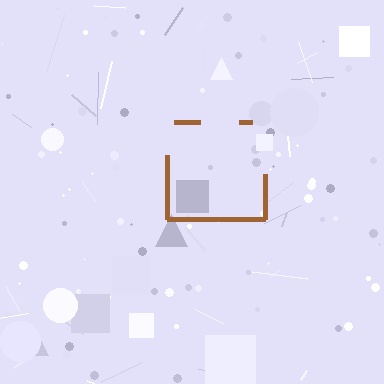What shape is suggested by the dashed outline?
The dashed outline suggests a square.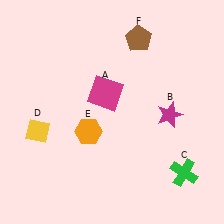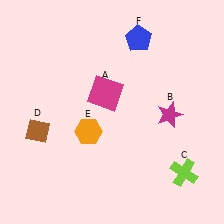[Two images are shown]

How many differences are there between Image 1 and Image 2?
There are 3 differences between the two images.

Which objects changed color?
C changed from green to lime. D changed from yellow to brown. F changed from brown to blue.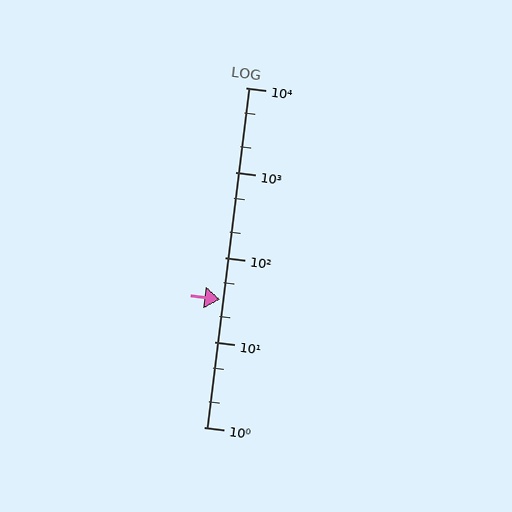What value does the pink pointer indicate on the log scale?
The pointer indicates approximately 32.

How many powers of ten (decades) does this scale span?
The scale spans 4 decades, from 1 to 10000.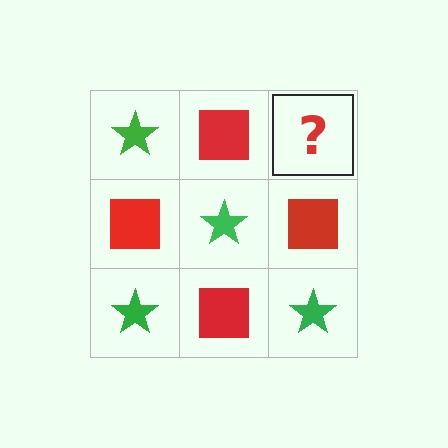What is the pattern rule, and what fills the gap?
The rule is that it alternates green star and red square in a checkerboard pattern. The gap should be filled with a green star.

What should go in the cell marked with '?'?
The missing cell should contain a green star.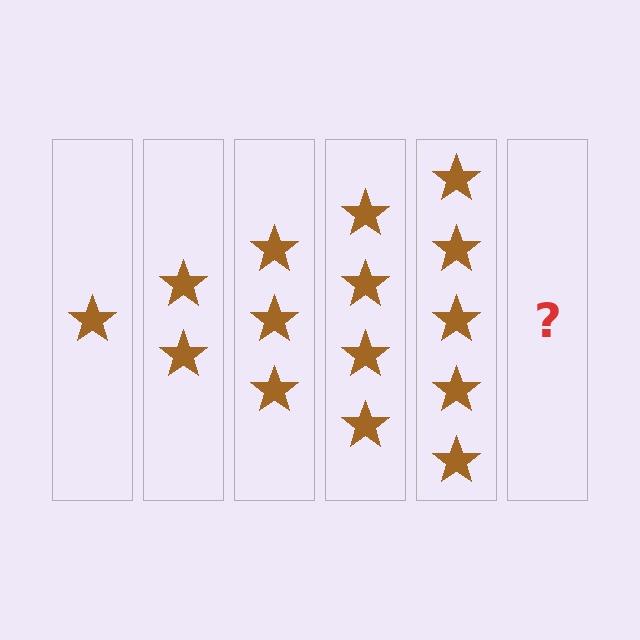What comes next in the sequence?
The next element should be 6 stars.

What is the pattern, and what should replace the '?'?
The pattern is that each step adds one more star. The '?' should be 6 stars.